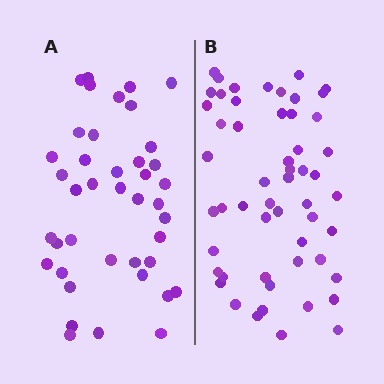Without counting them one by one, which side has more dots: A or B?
Region B (the right region) has more dots.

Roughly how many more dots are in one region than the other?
Region B has approximately 15 more dots than region A.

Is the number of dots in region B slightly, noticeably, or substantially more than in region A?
Region B has noticeably more, but not dramatically so. The ratio is roughly 1.3 to 1.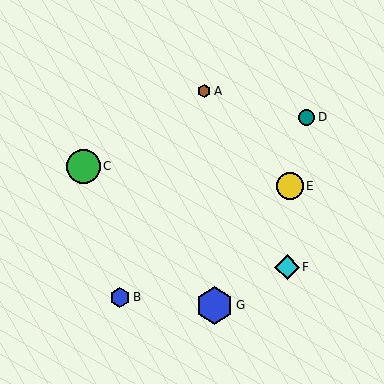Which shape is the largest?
The blue hexagon (labeled G) is the largest.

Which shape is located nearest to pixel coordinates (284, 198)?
The yellow circle (labeled E) at (290, 186) is nearest to that location.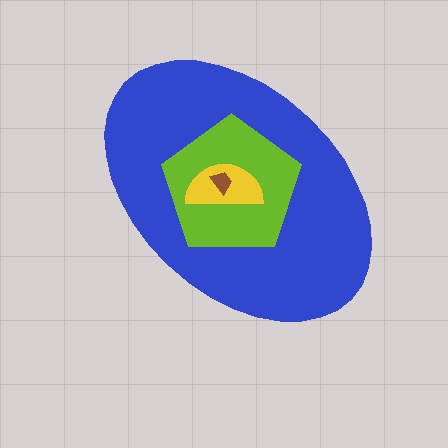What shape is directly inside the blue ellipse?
The lime pentagon.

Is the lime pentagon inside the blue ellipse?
Yes.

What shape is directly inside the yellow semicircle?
The brown trapezoid.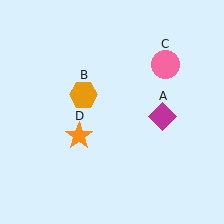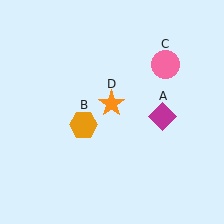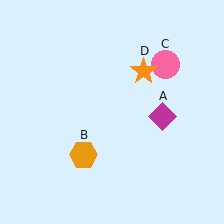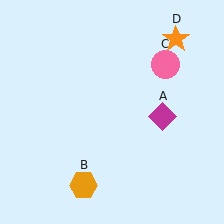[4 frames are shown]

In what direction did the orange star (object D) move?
The orange star (object D) moved up and to the right.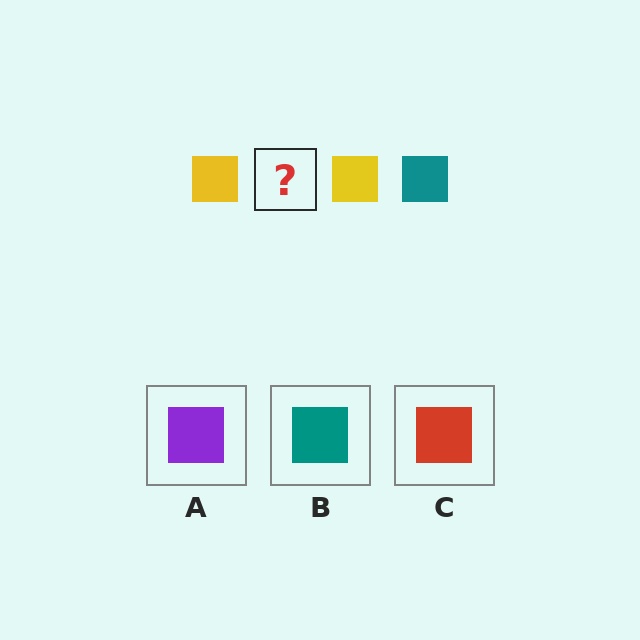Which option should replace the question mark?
Option B.